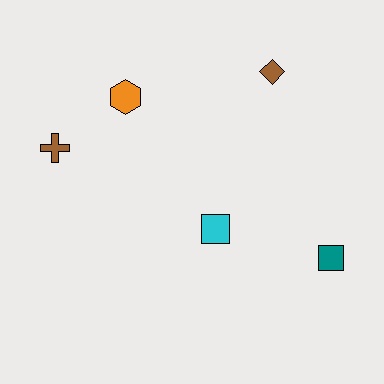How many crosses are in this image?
There is 1 cross.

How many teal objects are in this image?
There is 1 teal object.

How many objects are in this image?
There are 5 objects.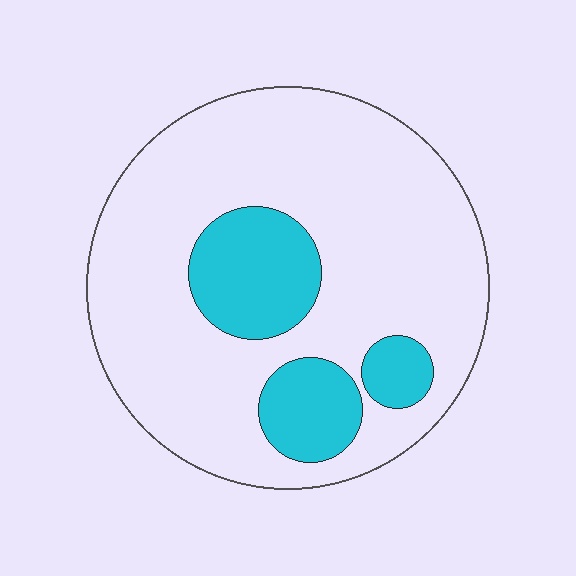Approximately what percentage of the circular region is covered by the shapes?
Approximately 20%.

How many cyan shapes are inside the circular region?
3.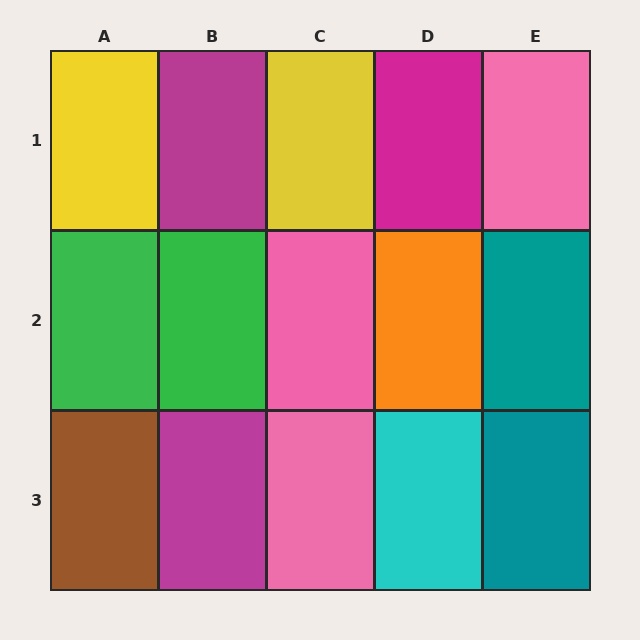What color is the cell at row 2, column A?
Green.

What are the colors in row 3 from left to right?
Brown, magenta, pink, cyan, teal.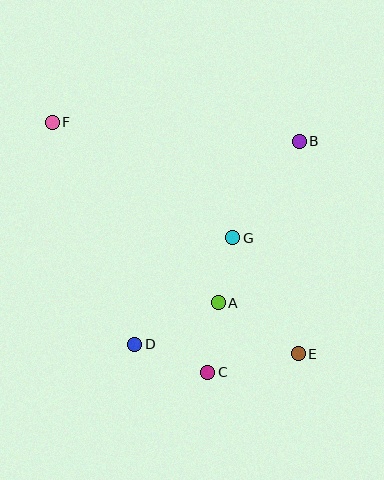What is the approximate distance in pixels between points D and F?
The distance between D and F is approximately 237 pixels.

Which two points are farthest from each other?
Points E and F are farthest from each other.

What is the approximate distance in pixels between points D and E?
The distance between D and E is approximately 164 pixels.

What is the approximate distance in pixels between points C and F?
The distance between C and F is approximately 294 pixels.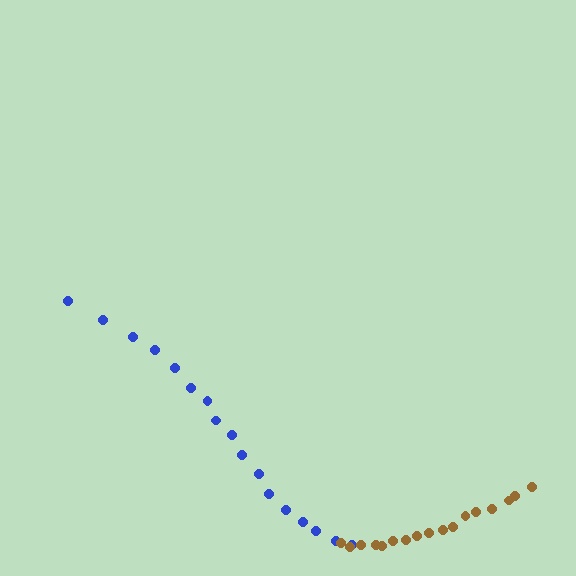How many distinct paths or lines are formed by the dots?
There are 2 distinct paths.